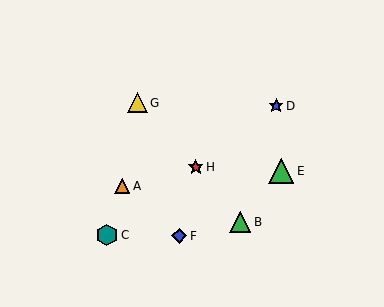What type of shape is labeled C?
Shape C is a teal hexagon.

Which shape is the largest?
The green triangle (labeled E) is the largest.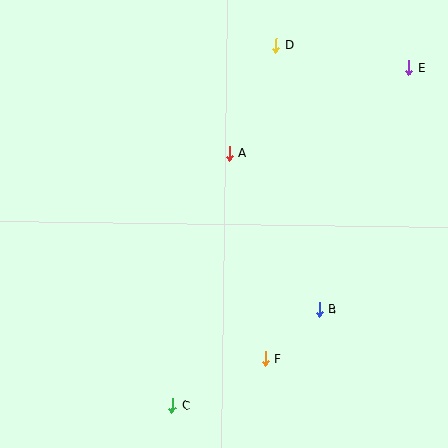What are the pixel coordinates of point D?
Point D is at (276, 45).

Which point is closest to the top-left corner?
Point A is closest to the top-left corner.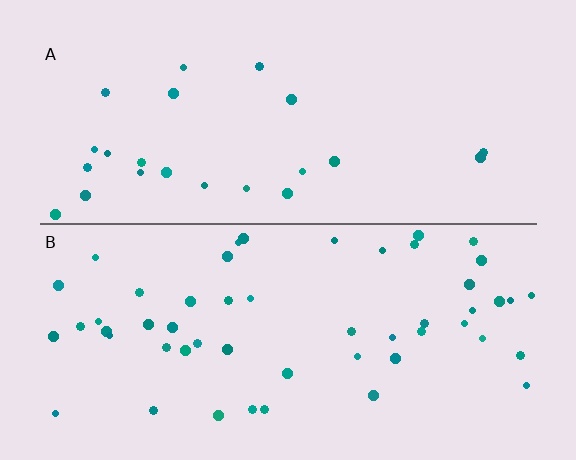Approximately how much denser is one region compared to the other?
Approximately 2.2× — region B over region A.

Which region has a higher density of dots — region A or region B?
B (the bottom).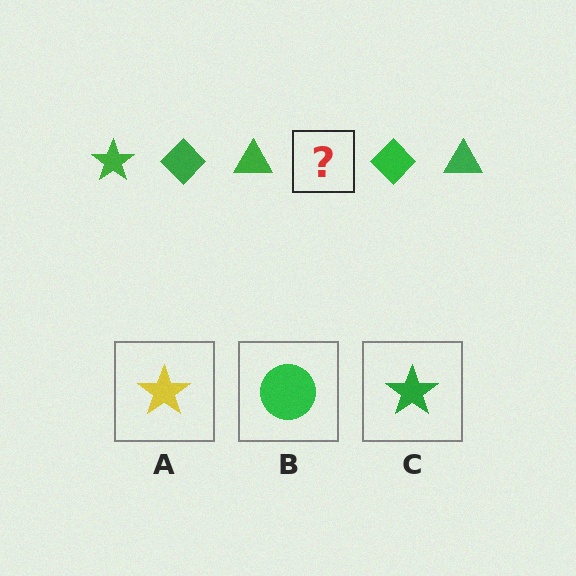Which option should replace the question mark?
Option C.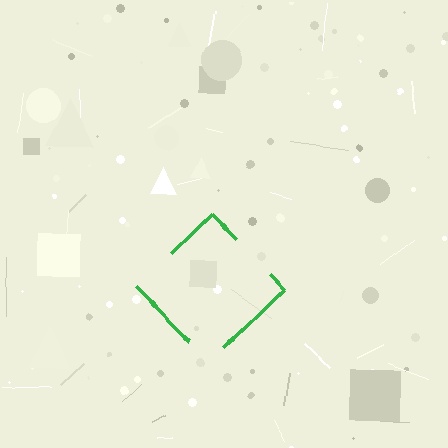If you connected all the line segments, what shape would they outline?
They would outline a diamond.